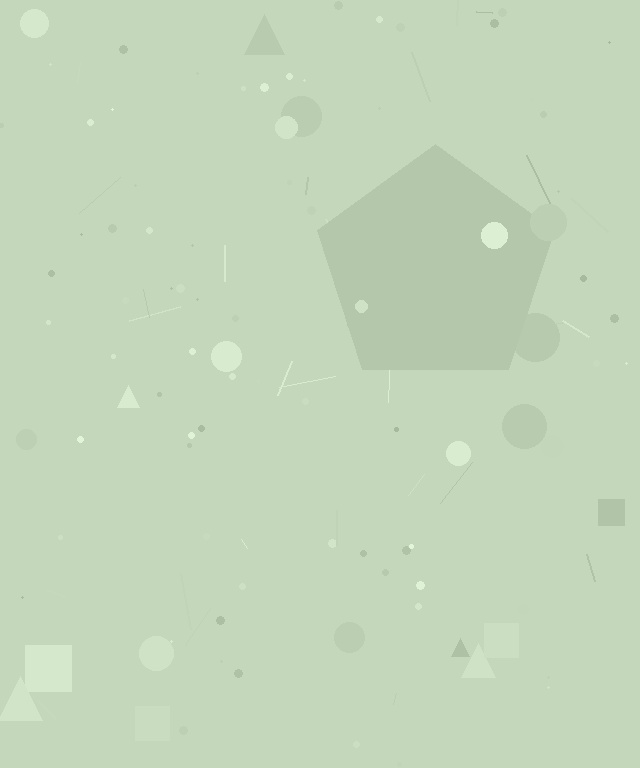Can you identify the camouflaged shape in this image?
The camouflaged shape is a pentagon.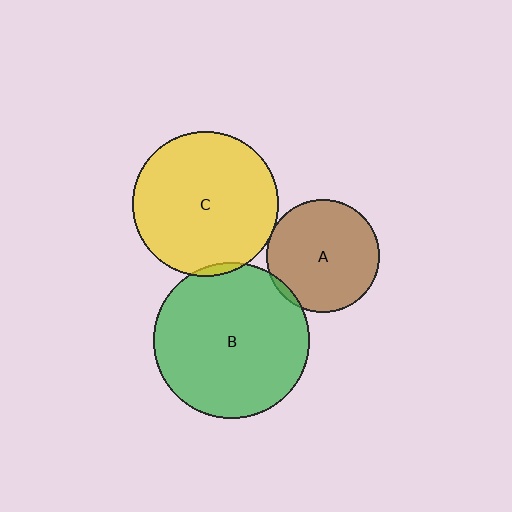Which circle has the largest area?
Circle B (green).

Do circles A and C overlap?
Yes.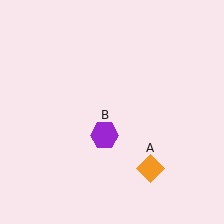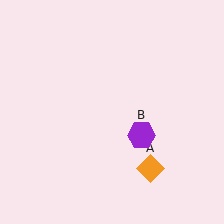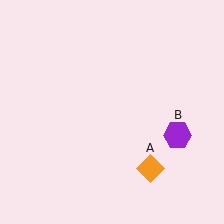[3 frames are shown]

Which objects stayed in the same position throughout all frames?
Orange diamond (object A) remained stationary.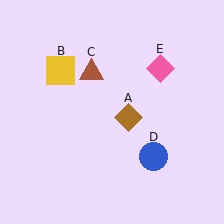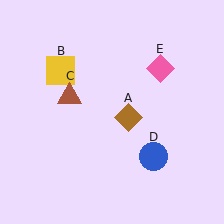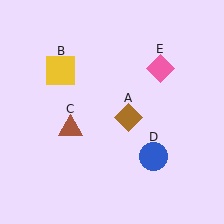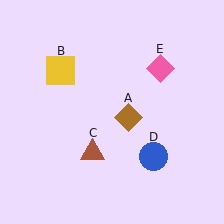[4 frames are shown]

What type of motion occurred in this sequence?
The brown triangle (object C) rotated counterclockwise around the center of the scene.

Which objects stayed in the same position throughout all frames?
Brown diamond (object A) and yellow square (object B) and blue circle (object D) and pink diamond (object E) remained stationary.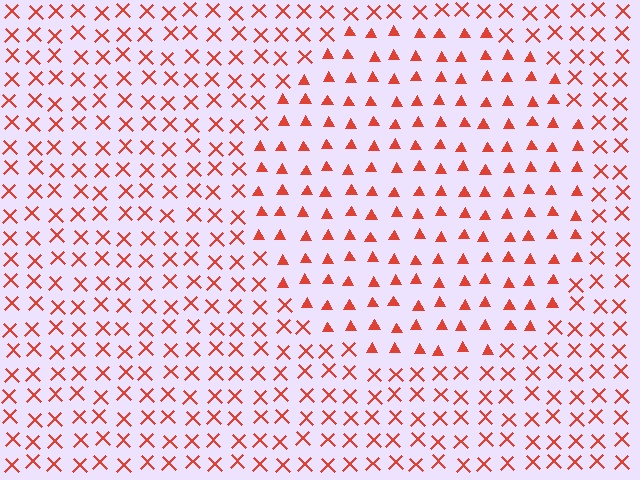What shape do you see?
I see a circle.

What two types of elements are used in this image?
The image uses triangles inside the circle region and X marks outside it.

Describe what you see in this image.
The image is filled with small red elements arranged in a uniform grid. A circle-shaped region contains triangles, while the surrounding area contains X marks. The boundary is defined purely by the change in element shape.